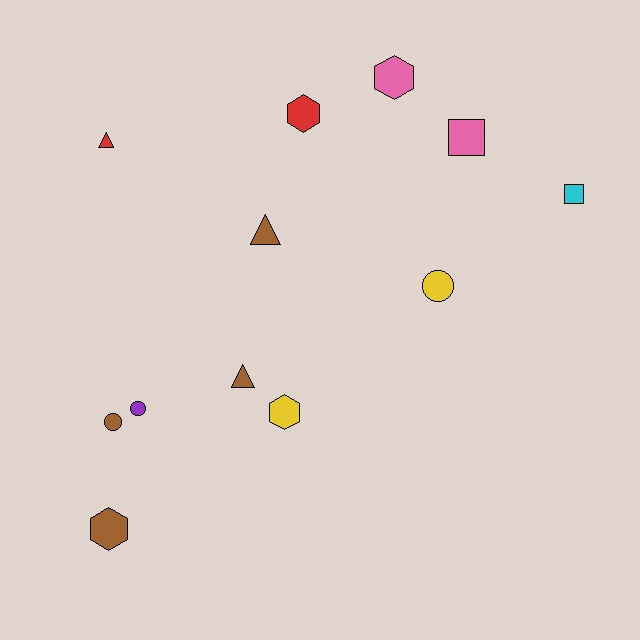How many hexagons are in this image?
There are 4 hexagons.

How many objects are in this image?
There are 12 objects.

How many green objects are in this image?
There are no green objects.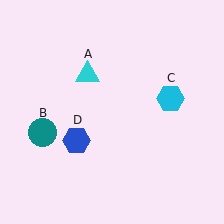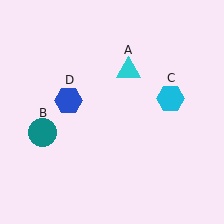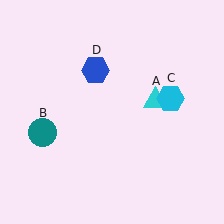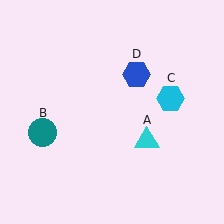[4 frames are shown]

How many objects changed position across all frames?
2 objects changed position: cyan triangle (object A), blue hexagon (object D).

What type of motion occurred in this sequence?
The cyan triangle (object A), blue hexagon (object D) rotated clockwise around the center of the scene.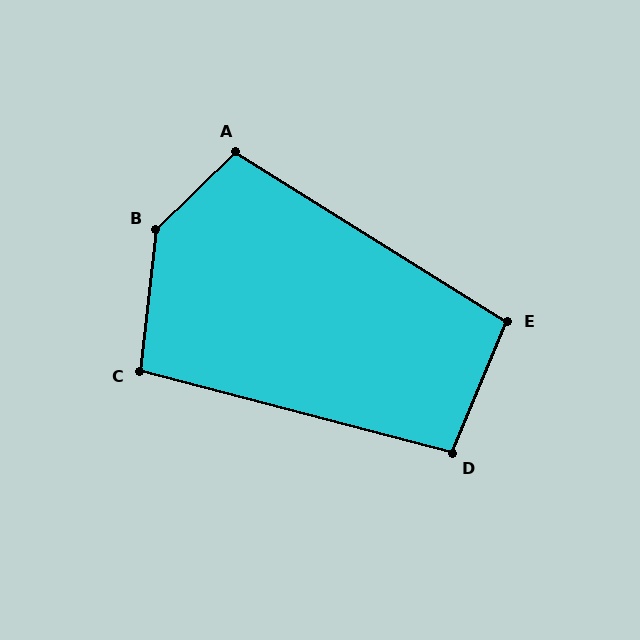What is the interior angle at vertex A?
Approximately 104 degrees (obtuse).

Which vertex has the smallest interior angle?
D, at approximately 98 degrees.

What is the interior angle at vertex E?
Approximately 99 degrees (obtuse).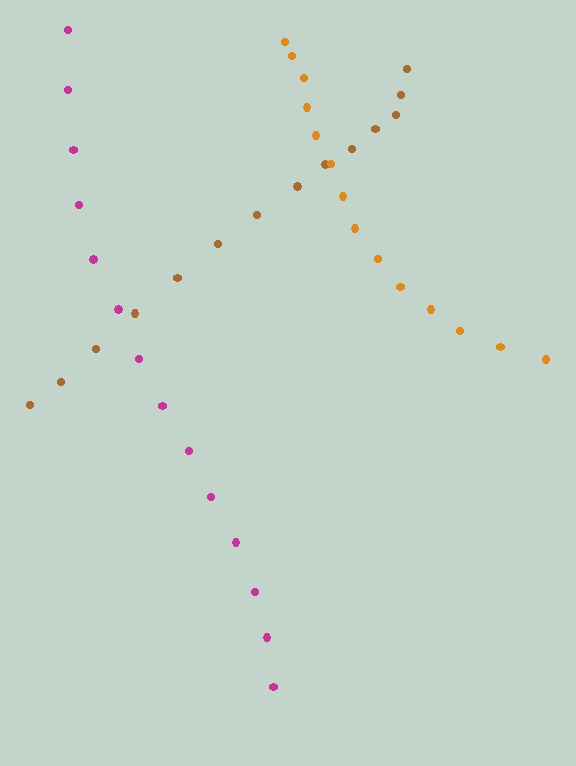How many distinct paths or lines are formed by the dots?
There are 3 distinct paths.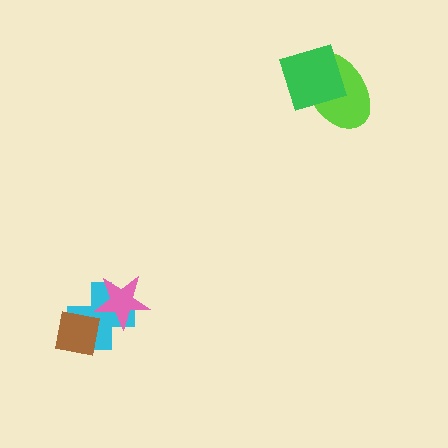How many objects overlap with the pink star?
1 object overlaps with the pink star.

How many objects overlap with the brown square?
1 object overlaps with the brown square.